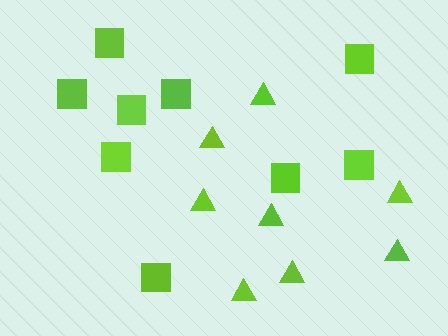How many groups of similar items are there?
There are 2 groups: one group of triangles (8) and one group of squares (9).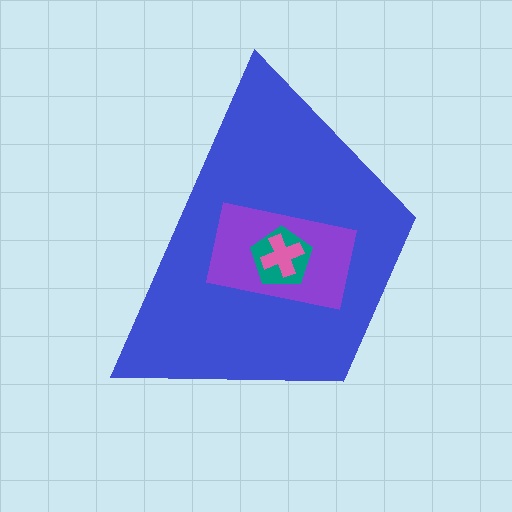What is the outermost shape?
The blue trapezoid.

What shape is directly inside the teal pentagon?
The pink cross.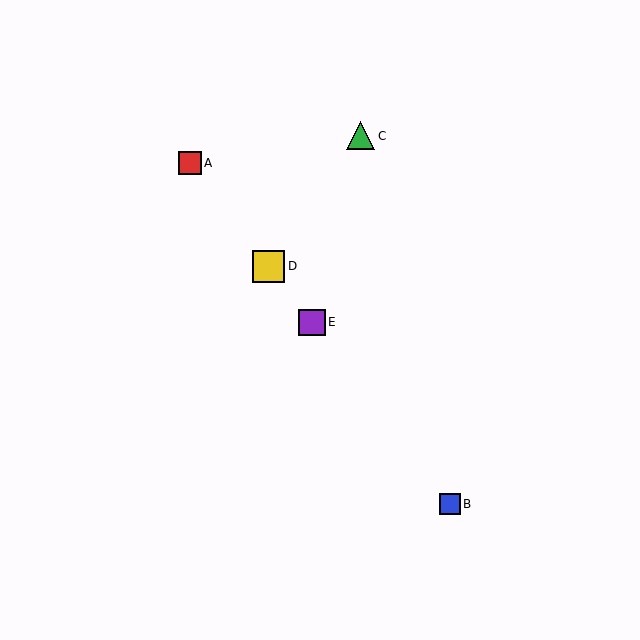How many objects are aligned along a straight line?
4 objects (A, B, D, E) are aligned along a straight line.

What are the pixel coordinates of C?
Object C is at (361, 136).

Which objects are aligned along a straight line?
Objects A, B, D, E are aligned along a straight line.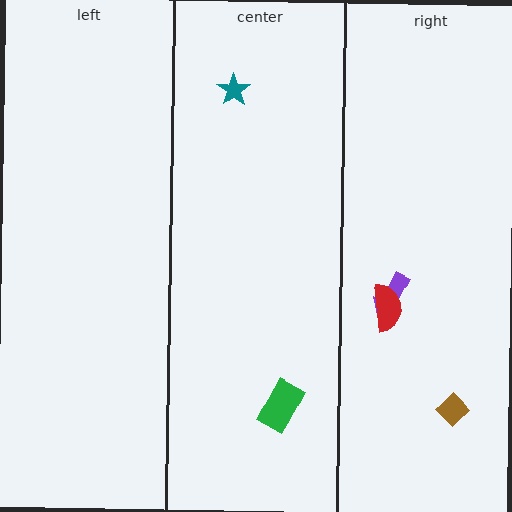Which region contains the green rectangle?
The center region.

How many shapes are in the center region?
2.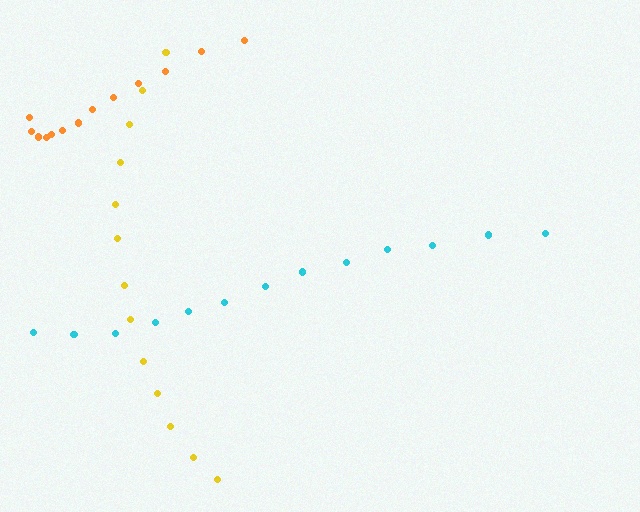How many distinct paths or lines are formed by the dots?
There are 3 distinct paths.